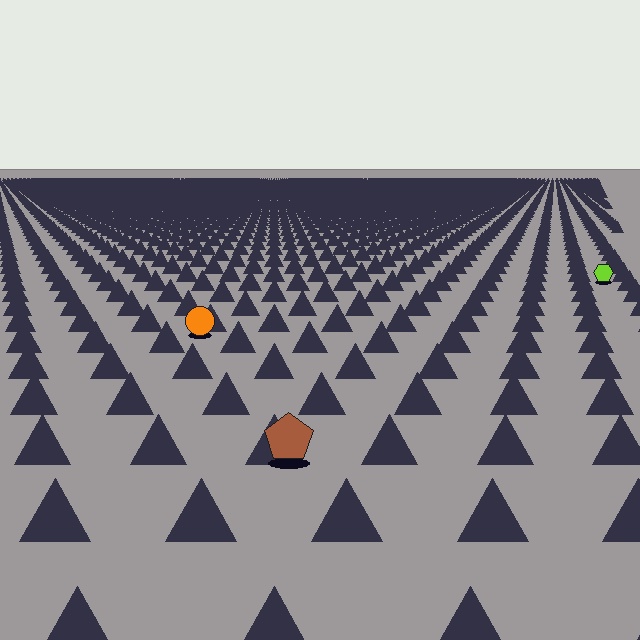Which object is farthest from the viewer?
The lime hexagon is farthest from the viewer. It appears smaller and the ground texture around it is denser.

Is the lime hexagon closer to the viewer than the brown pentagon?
No. The brown pentagon is closer — you can tell from the texture gradient: the ground texture is coarser near it.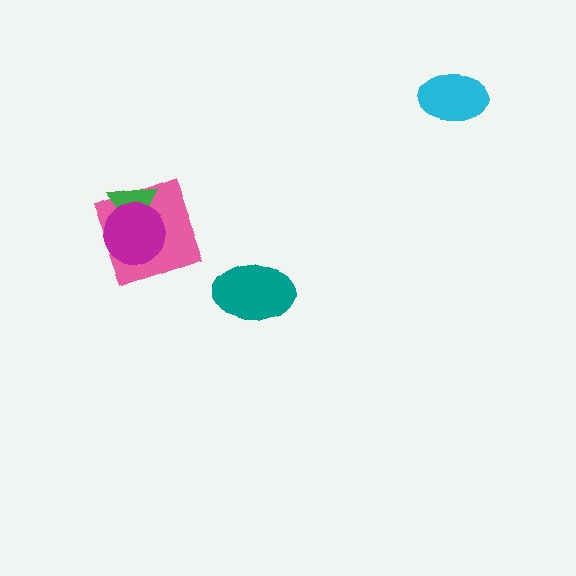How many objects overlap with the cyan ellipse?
0 objects overlap with the cyan ellipse.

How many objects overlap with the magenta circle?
2 objects overlap with the magenta circle.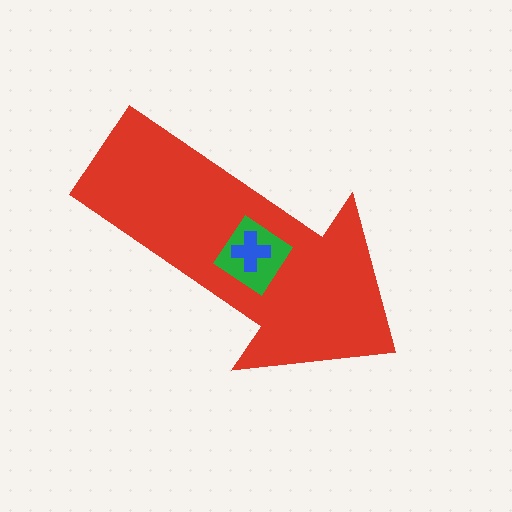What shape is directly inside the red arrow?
The green diamond.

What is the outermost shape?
The red arrow.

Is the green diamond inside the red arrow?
Yes.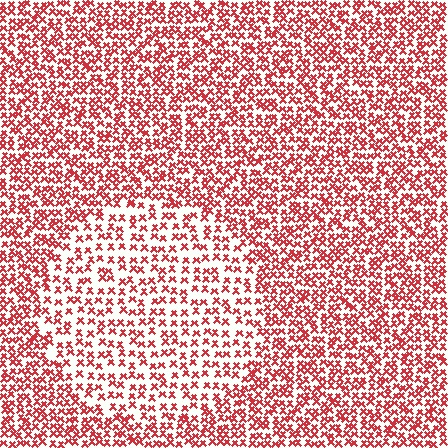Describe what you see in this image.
The image contains small red elements arranged at two different densities. A circle-shaped region is visible where the elements are less densely packed than the surrounding area.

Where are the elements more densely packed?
The elements are more densely packed outside the circle boundary.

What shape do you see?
I see a circle.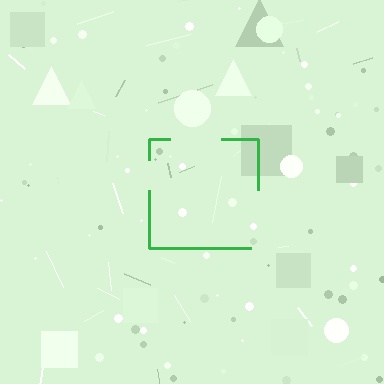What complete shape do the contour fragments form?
The contour fragments form a square.